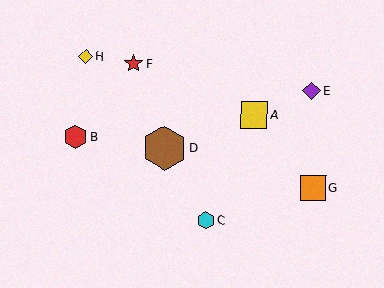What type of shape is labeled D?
Shape D is a brown hexagon.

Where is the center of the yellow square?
The center of the yellow square is at (254, 115).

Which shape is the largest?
The brown hexagon (labeled D) is the largest.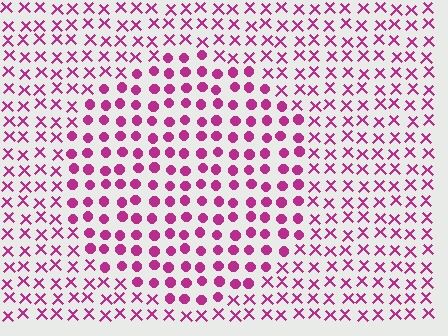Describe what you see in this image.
The image is filled with small magenta elements arranged in a uniform grid. A circle-shaped region contains circles, while the surrounding area contains X marks. The boundary is defined purely by the change in element shape.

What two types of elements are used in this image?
The image uses circles inside the circle region and X marks outside it.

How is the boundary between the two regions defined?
The boundary is defined by a change in element shape: circles inside vs. X marks outside. All elements share the same color and spacing.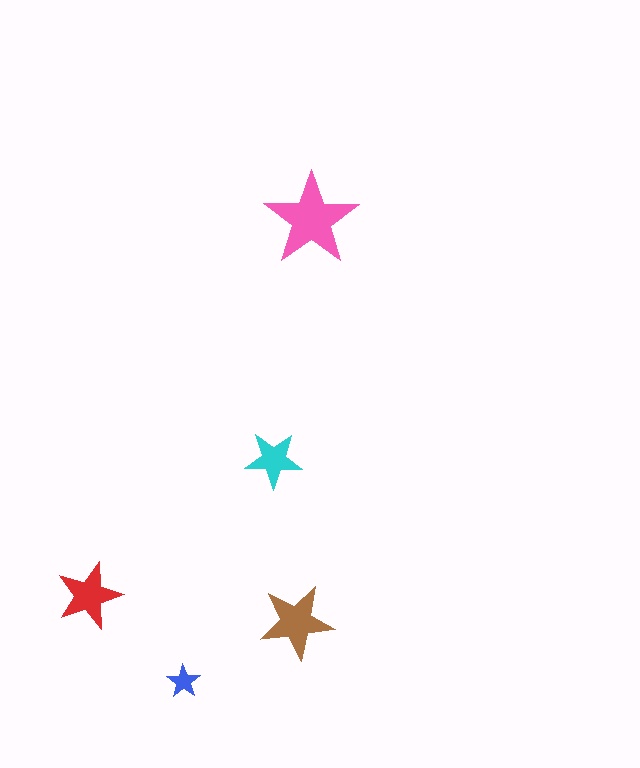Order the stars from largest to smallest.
the pink one, the brown one, the red one, the cyan one, the blue one.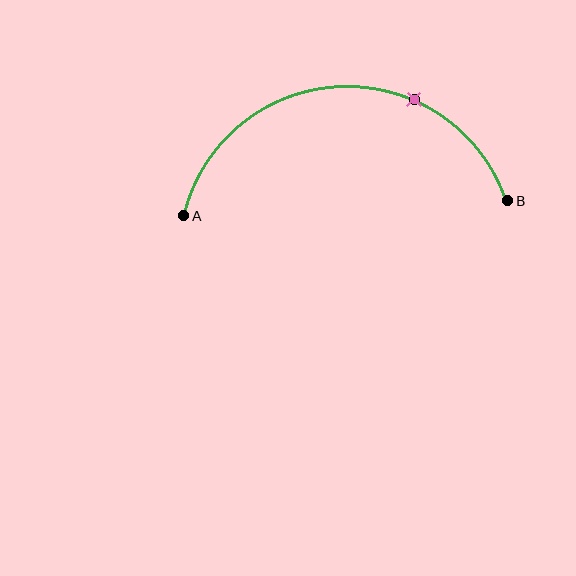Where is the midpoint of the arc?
The arc midpoint is the point on the curve farthest from the straight line joining A and B. It sits above that line.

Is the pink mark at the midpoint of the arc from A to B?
No. The pink mark lies on the arc but is closer to endpoint B. The arc midpoint would be at the point on the curve equidistant along the arc from both A and B.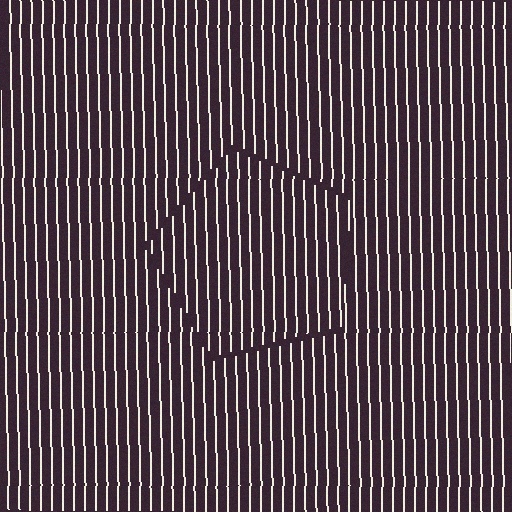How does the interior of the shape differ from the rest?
The interior of the shape contains the same grating, shifted by half a period — the contour is defined by the phase discontinuity where line-ends from the inner and outer gratings abut.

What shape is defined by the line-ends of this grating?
An illusory pentagon. The interior of the shape contains the same grating, shifted by half a period — the contour is defined by the phase discontinuity where line-ends from the inner and outer gratings abut.